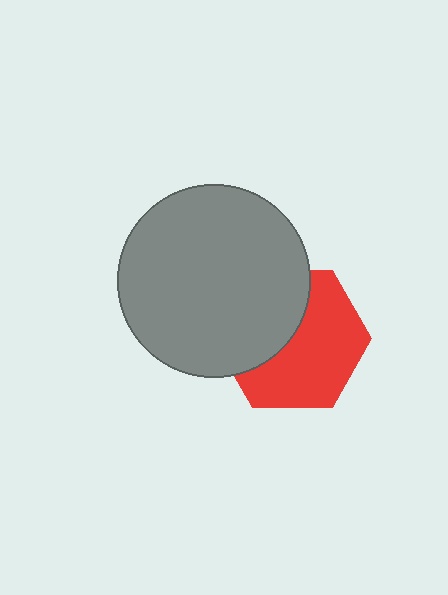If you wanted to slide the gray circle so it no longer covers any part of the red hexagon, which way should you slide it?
Slide it toward the upper-left — that is the most direct way to separate the two shapes.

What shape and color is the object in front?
The object in front is a gray circle.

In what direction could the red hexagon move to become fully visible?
The red hexagon could move toward the lower-right. That would shift it out from behind the gray circle entirely.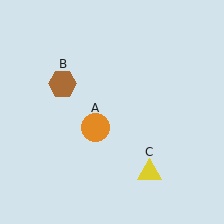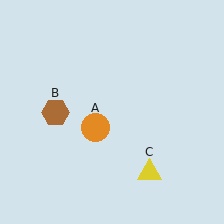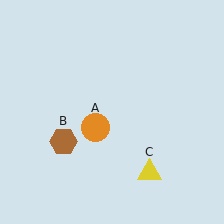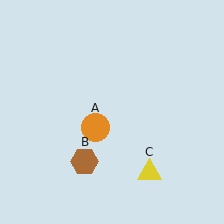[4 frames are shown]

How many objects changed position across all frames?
1 object changed position: brown hexagon (object B).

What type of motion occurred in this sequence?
The brown hexagon (object B) rotated counterclockwise around the center of the scene.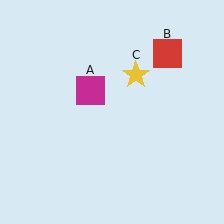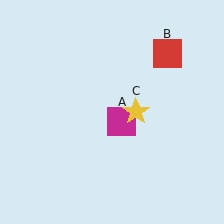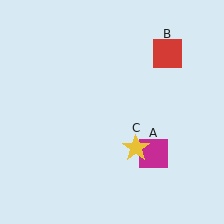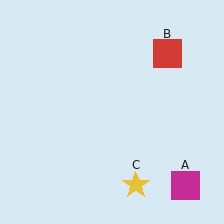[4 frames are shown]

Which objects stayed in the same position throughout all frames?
Red square (object B) remained stationary.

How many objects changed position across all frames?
2 objects changed position: magenta square (object A), yellow star (object C).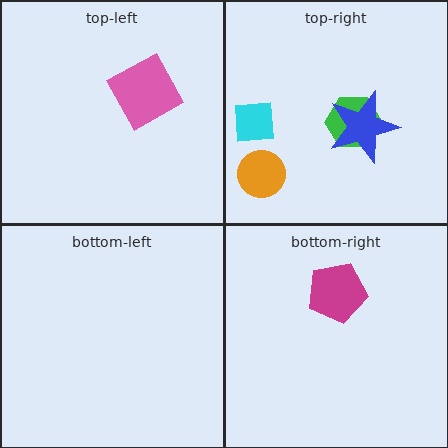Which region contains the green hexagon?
The top-right region.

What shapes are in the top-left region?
The pink square.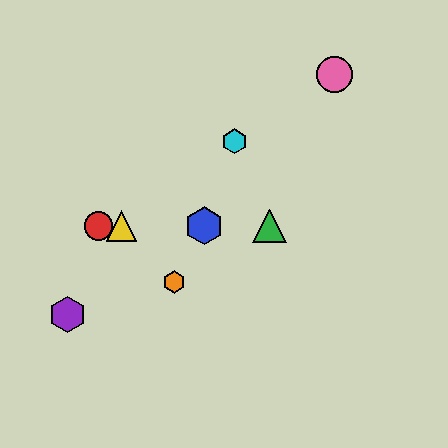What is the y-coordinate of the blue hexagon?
The blue hexagon is at y≈226.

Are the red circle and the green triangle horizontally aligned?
Yes, both are at y≈226.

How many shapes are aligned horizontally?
4 shapes (the red circle, the blue hexagon, the green triangle, the yellow triangle) are aligned horizontally.